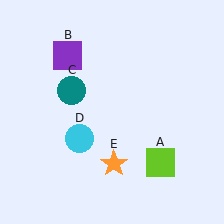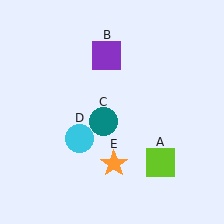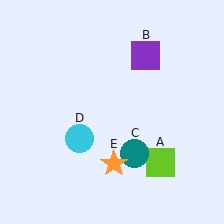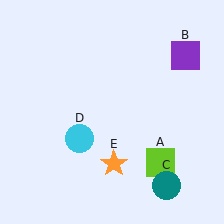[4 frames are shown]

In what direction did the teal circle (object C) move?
The teal circle (object C) moved down and to the right.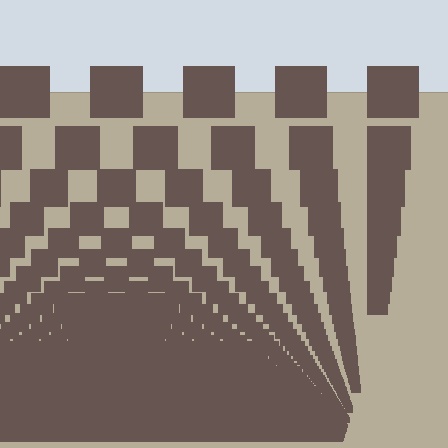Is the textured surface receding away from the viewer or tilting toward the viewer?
The surface appears to tilt toward the viewer. Texture elements get larger and sparser toward the top.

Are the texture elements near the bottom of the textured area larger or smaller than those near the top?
Smaller. The gradient is inverted — elements near the bottom are smaller and denser.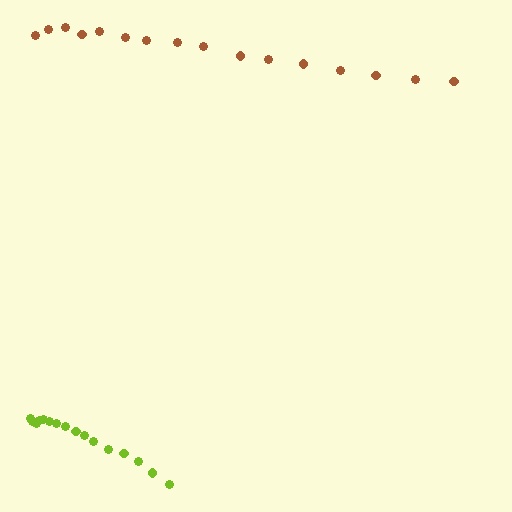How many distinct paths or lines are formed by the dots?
There are 2 distinct paths.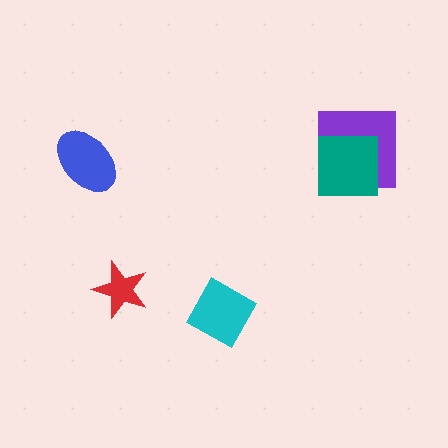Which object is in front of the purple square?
The teal square is in front of the purple square.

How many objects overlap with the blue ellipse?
0 objects overlap with the blue ellipse.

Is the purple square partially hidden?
Yes, it is partially covered by another shape.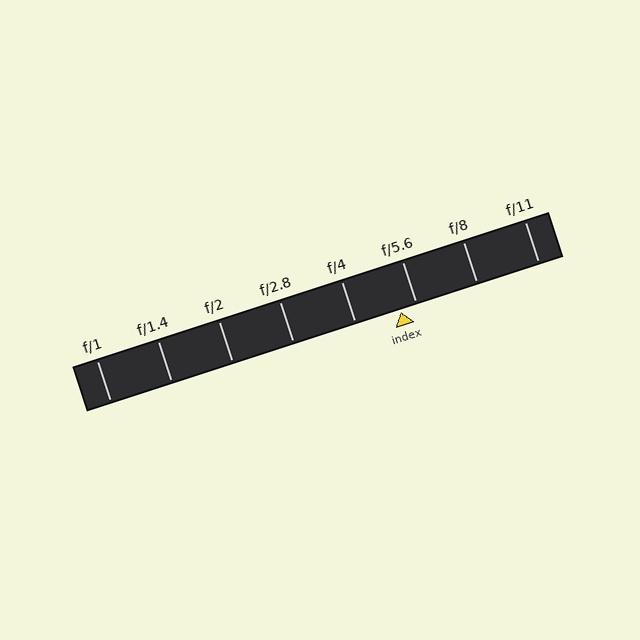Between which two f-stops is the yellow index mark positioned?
The index mark is between f/4 and f/5.6.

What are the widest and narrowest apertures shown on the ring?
The widest aperture shown is f/1 and the narrowest is f/11.